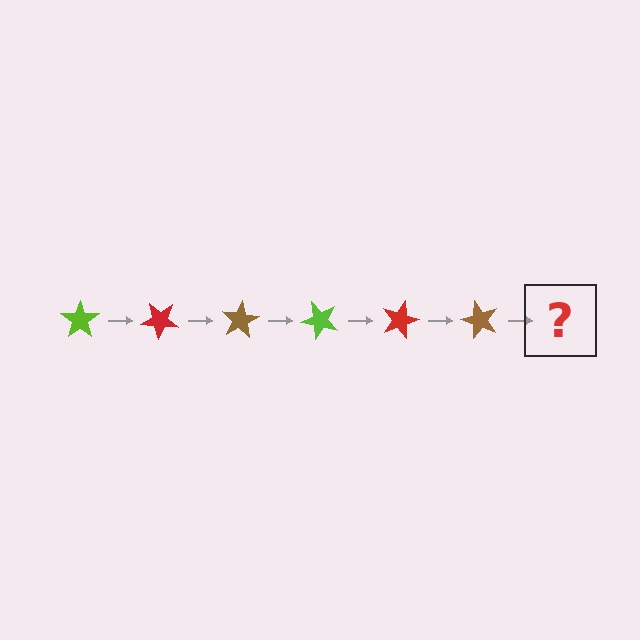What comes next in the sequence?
The next element should be a lime star, rotated 240 degrees from the start.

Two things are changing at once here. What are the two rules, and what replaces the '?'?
The two rules are that it rotates 40 degrees each step and the color cycles through lime, red, and brown. The '?' should be a lime star, rotated 240 degrees from the start.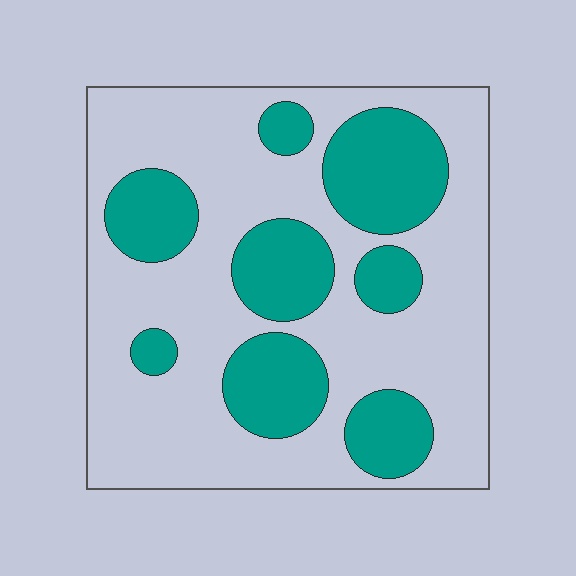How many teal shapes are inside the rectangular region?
8.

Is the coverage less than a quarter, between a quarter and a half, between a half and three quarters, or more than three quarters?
Between a quarter and a half.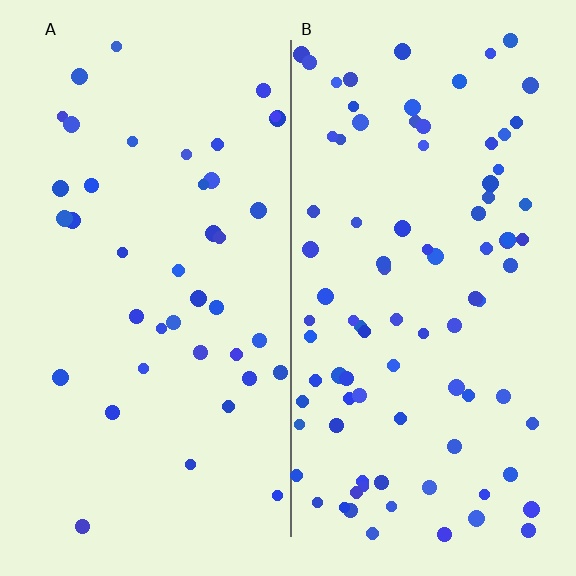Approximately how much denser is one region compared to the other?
Approximately 2.2× — region B over region A.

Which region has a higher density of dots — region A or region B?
B (the right).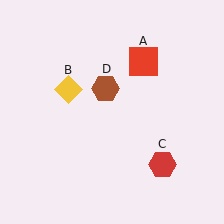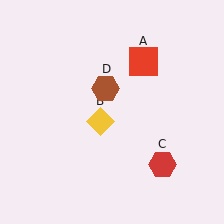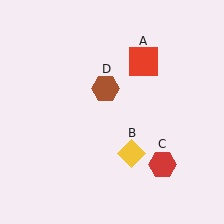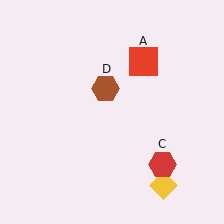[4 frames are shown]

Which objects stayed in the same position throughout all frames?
Red square (object A) and red hexagon (object C) and brown hexagon (object D) remained stationary.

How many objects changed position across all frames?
1 object changed position: yellow diamond (object B).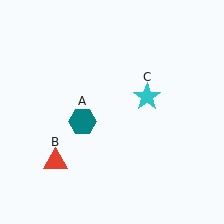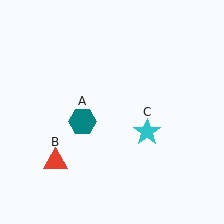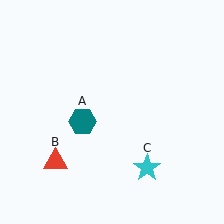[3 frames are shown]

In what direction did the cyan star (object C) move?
The cyan star (object C) moved down.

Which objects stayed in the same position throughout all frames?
Teal hexagon (object A) and red triangle (object B) remained stationary.